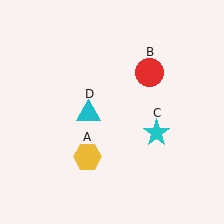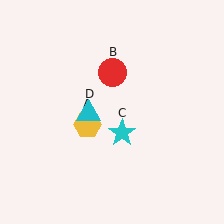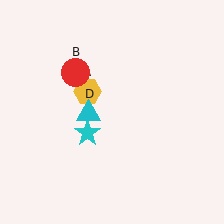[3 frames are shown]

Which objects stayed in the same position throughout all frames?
Cyan triangle (object D) remained stationary.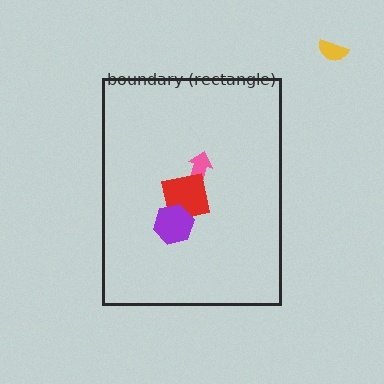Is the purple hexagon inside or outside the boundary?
Inside.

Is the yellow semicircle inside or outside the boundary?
Outside.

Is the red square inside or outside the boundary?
Inside.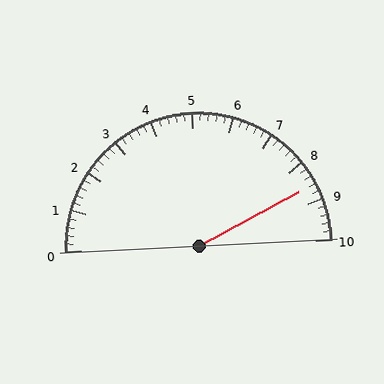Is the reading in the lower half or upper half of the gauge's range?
The reading is in the upper half of the range (0 to 10).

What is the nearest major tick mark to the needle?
The nearest major tick mark is 9.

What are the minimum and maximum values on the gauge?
The gauge ranges from 0 to 10.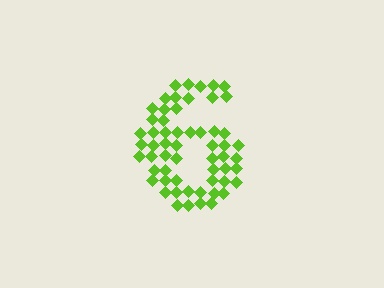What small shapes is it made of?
It is made of small diamonds.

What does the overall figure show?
The overall figure shows the digit 6.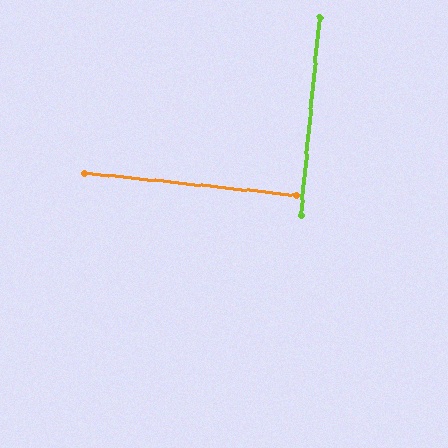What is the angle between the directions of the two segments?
Approximately 89 degrees.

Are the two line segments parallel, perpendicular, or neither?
Perpendicular — they meet at approximately 89°.